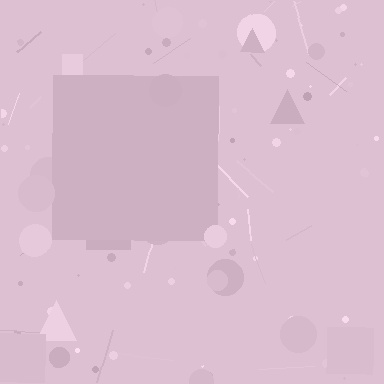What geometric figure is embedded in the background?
A square is embedded in the background.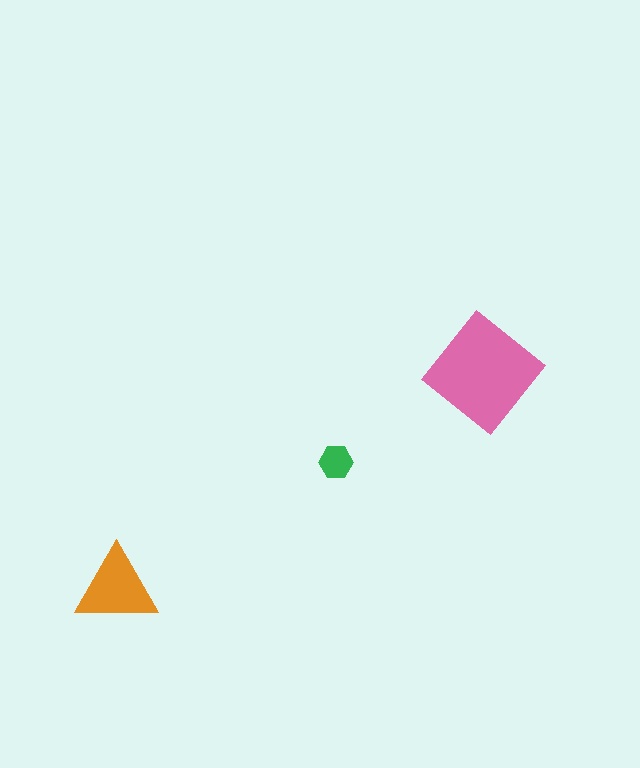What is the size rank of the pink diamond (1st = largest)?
1st.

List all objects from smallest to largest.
The green hexagon, the orange triangle, the pink diamond.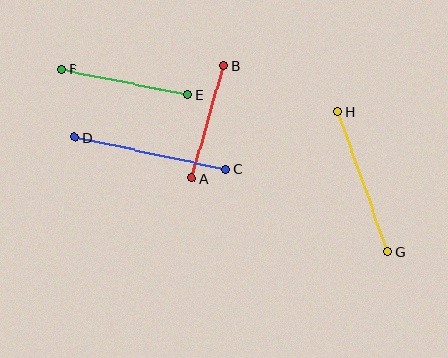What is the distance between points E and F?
The distance is approximately 129 pixels.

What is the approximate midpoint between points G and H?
The midpoint is at approximately (363, 181) pixels.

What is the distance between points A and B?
The distance is approximately 117 pixels.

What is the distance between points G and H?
The distance is approximately 148 pixels.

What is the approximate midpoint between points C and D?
The midpoint is at approximately (150, 153) pixels.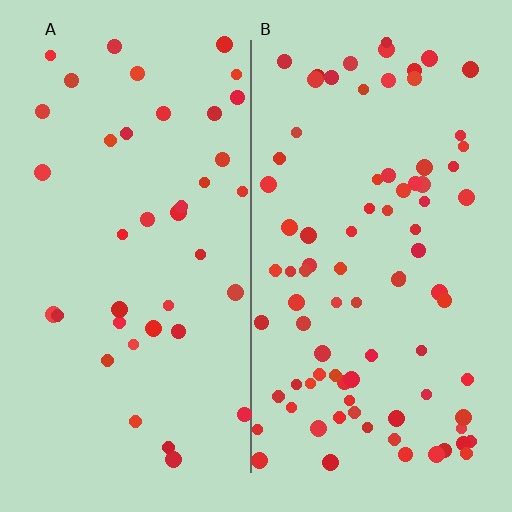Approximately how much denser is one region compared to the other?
Approximately 2.2× — region B over region A.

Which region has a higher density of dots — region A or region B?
B (the right).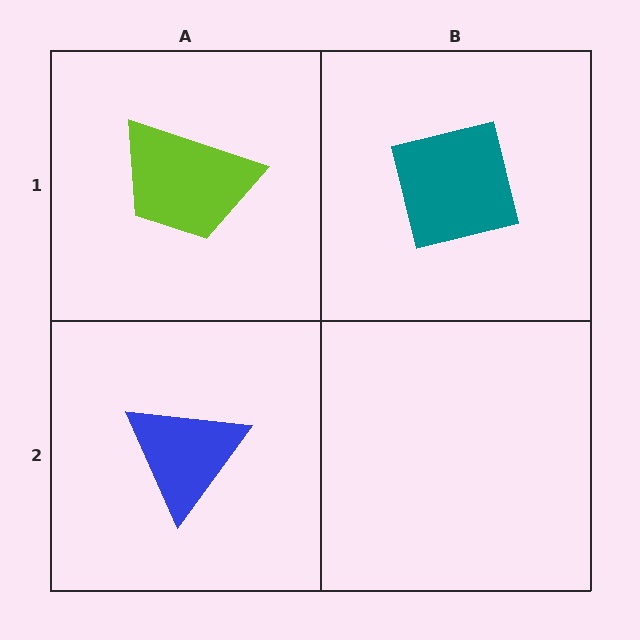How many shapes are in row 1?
2 shapes.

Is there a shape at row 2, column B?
No, that cell is empty.